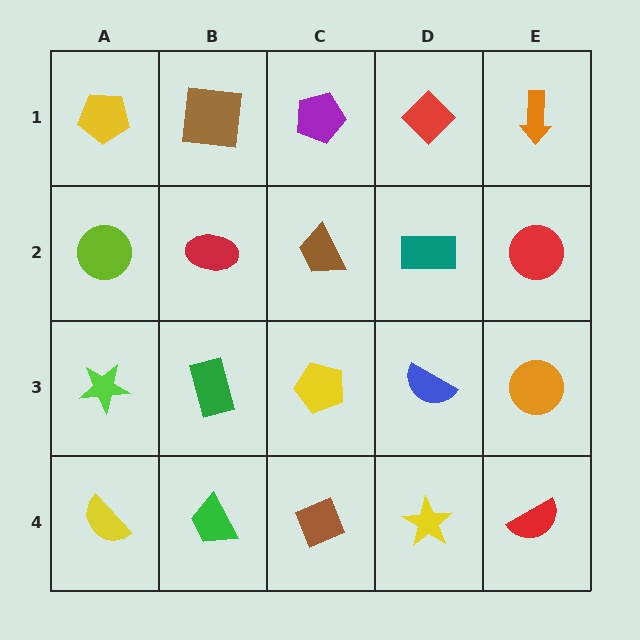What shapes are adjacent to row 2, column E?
An orange arrow (row 1, column E), an orange circle (row 3, column E), a teal rectangle (row 2, column D).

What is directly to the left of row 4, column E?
A yellow star.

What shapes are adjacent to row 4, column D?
A blue semicircle (row 3, column D), a brown diamond (row 4, column C), a red semicircle (row 4, column E).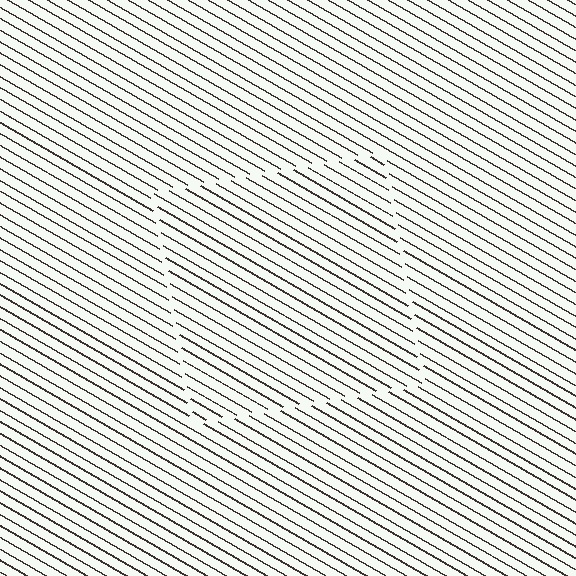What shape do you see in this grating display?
An illusory square. The interior of the shape contains the same grating, shifted by half a period — the contour is defined by the phase discontinuity where line-ends from the inner and outer gratings abut.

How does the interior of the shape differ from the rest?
The interior of the shape contains the same grating, shifted by half a period — the contour is defined by the phase discontinuity where line-ends from the inner and outer gratings abut.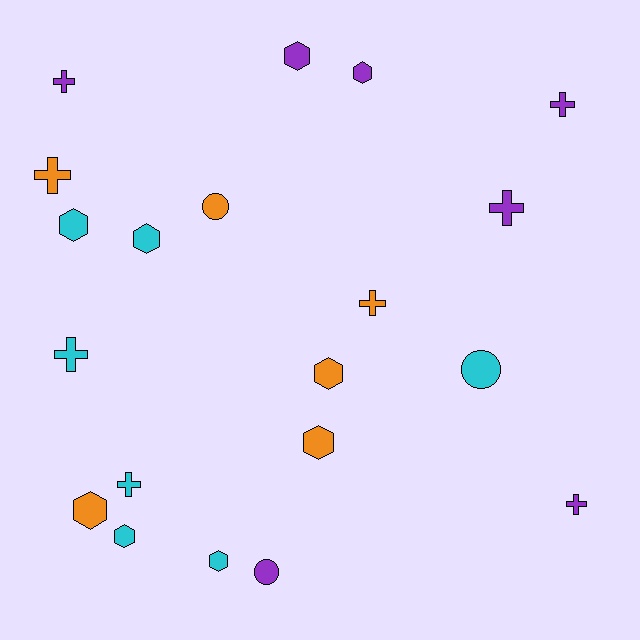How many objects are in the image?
There are 20 objects.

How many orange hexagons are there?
There are 3 orange hexagons.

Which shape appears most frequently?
Hexagon, with 9 objects.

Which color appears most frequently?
Cyan, with 7 objects.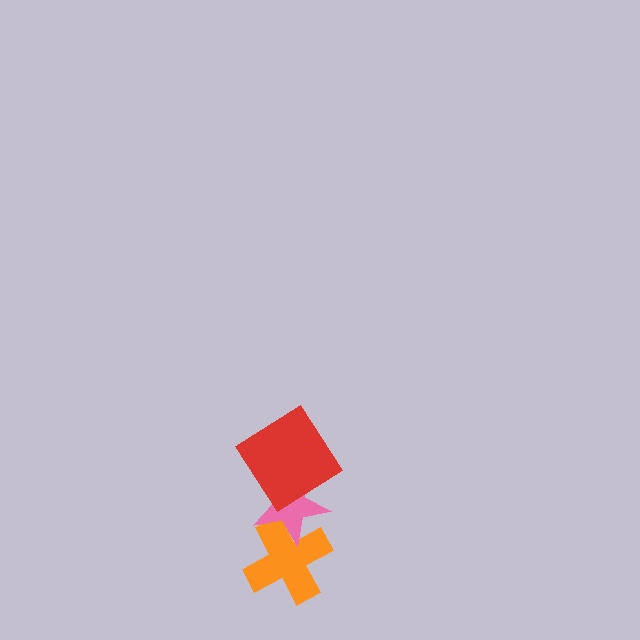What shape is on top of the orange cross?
The pink star is on top of the orange cross.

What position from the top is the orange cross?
The orange cross is 3rd from the top.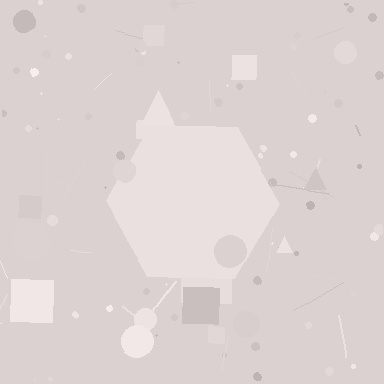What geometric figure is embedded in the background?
A hexagon is embedded in the background.